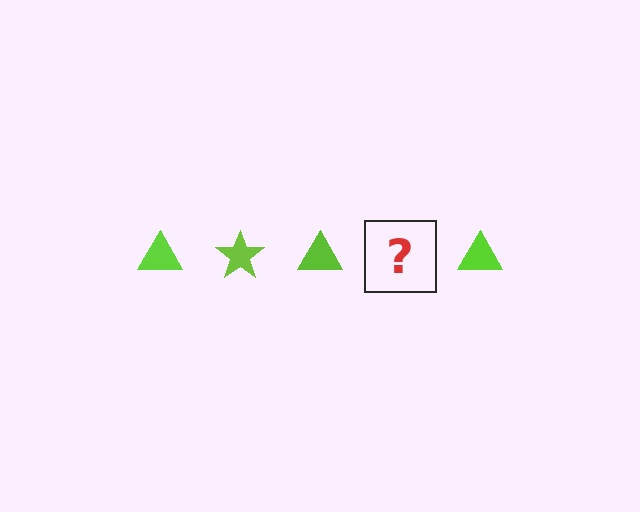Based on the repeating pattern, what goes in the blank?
The blank should be a lime star.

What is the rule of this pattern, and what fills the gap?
The rule is that the pattern cycles through triangle, star shapes in lime. The gap should be filled with a lime star.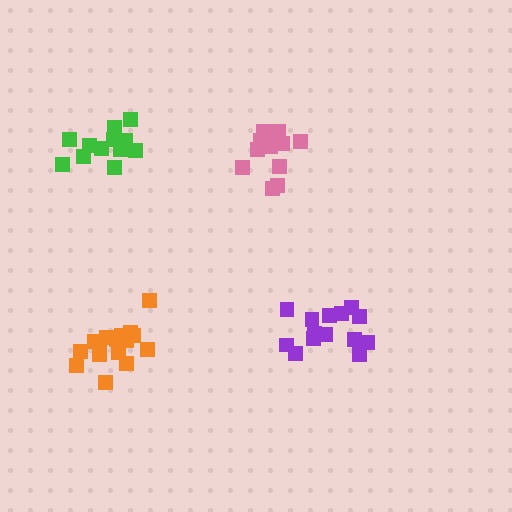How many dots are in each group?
Group 1: 11 dots, Group 2: 14 dots, Group 3: 16 dots, Group 4: 12 dots (53 total).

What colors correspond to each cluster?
The clusters are colored: pink, purple, orange, green.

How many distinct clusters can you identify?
There are 4 distinct clusters.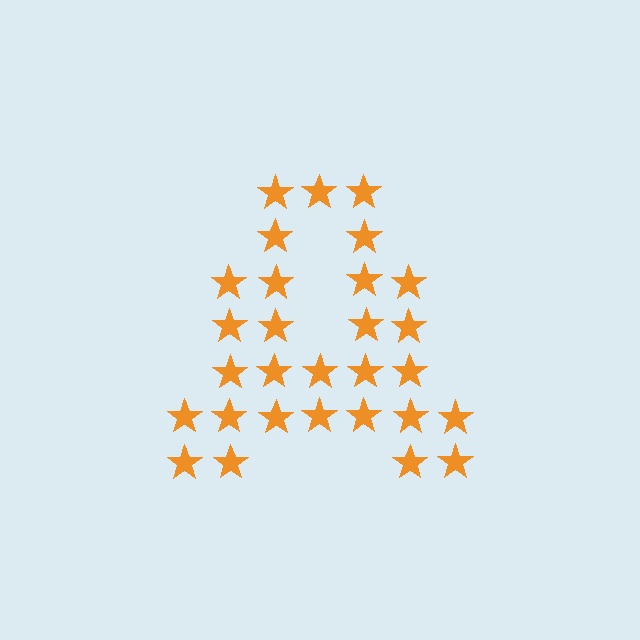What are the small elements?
The small elements are stars.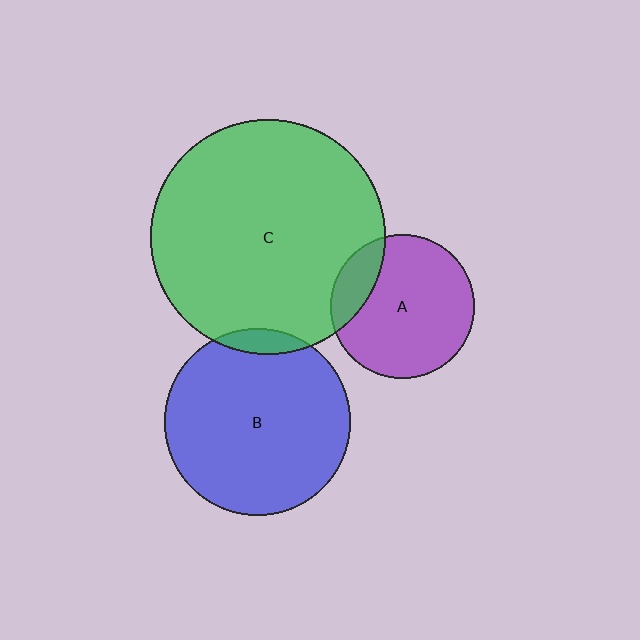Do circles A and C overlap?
Yes.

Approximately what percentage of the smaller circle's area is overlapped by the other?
Approximately 20%.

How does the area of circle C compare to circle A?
Approximately 2.7 times.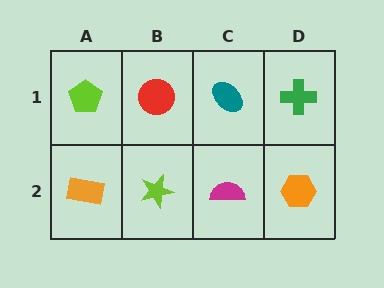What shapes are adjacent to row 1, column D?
An orange hexagon (row 2, column D), a teal ellipse (row 1, column C).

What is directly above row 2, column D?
A green cross.